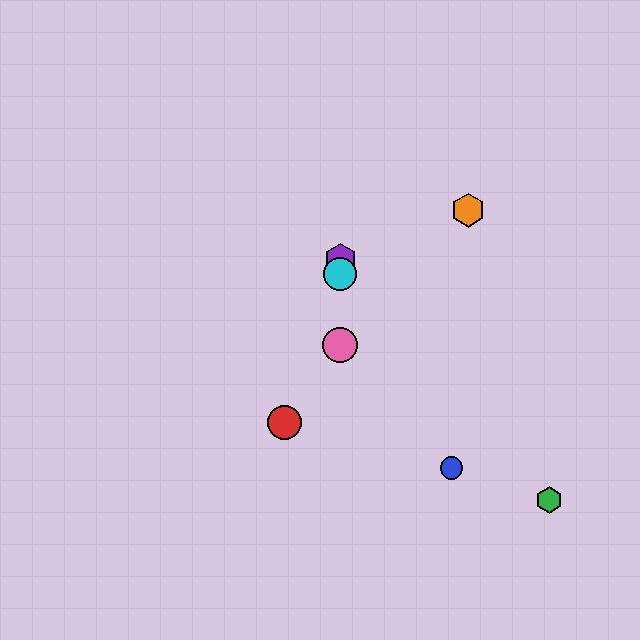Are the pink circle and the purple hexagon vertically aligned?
Yes, both are at x≈340.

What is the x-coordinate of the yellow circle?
The yellow circle is at x≈340.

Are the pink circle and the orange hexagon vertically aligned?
No, the pink circle is at x≈340 and the orange hexagon is at x≈468.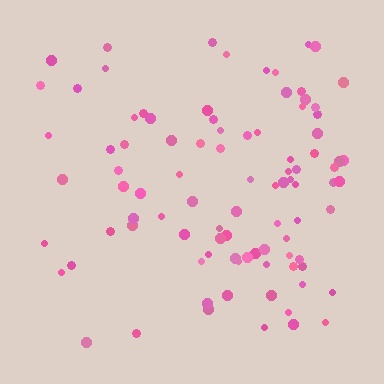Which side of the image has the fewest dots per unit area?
The left.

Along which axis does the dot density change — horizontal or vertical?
Horizontal.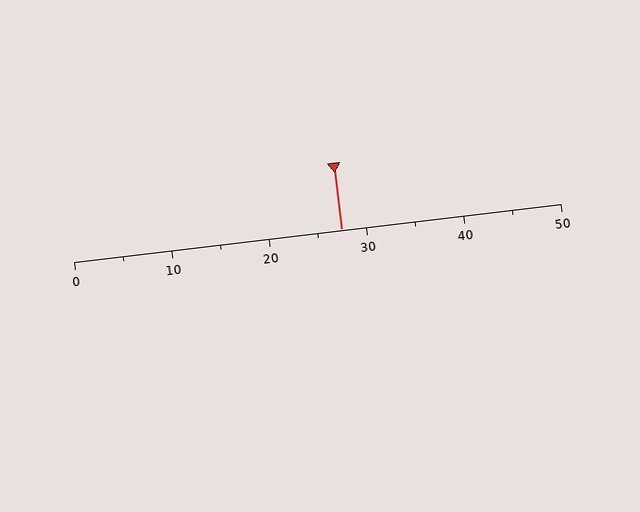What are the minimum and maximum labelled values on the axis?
The axis runs from 0 to 50.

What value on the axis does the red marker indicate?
The marker indicates approximately 27.5.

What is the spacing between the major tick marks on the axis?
The major ticks are spaced 10 apart.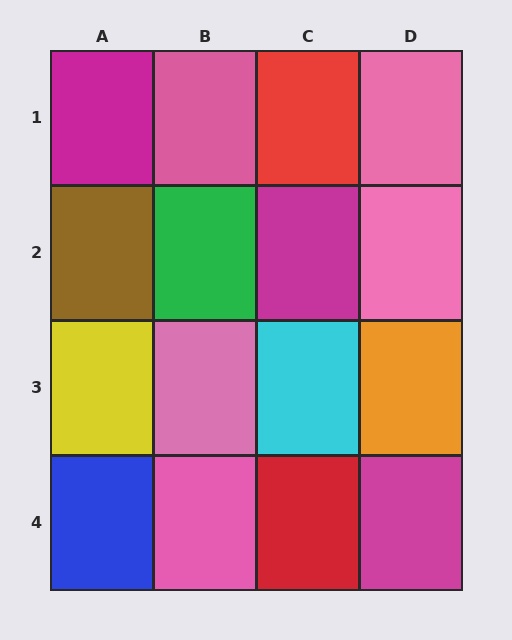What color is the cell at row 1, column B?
Pink.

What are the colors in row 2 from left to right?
Brown, green, magenta, pink.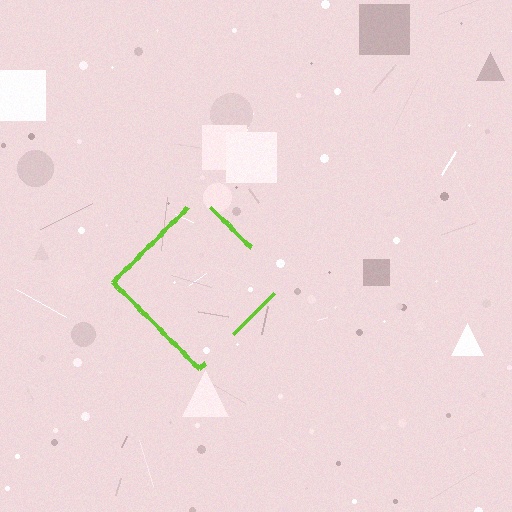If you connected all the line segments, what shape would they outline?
They would outline a diamond.